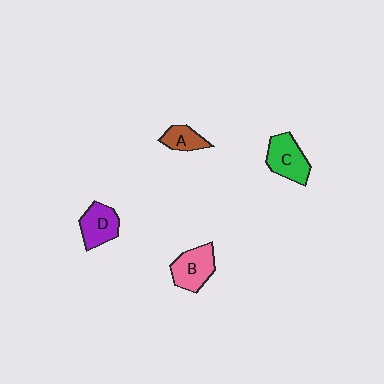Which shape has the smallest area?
Shape A (brown).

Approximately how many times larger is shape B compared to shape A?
Approximately 1.7 times.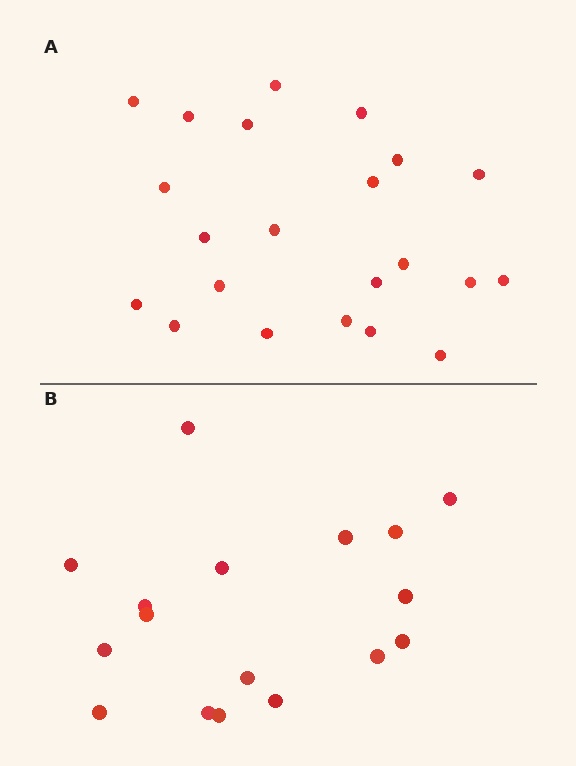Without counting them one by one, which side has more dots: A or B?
Region A (the top region) has more dots.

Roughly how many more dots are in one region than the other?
Region A has about 5 more dots than region B.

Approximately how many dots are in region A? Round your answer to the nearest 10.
About 20 dots. (The exact count is 22, which rounds to 20.)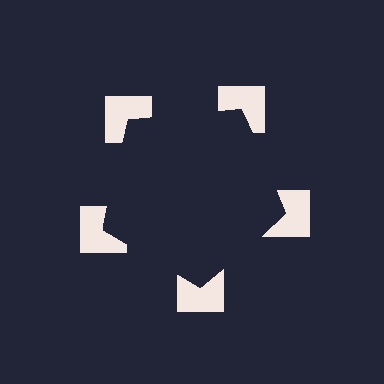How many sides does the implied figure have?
5 sides.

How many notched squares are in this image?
There are 5 — one at each vertex of the illusory pentagon.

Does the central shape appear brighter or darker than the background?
It typically appears slightly darker than the background, even though no actual brightness change is drawn.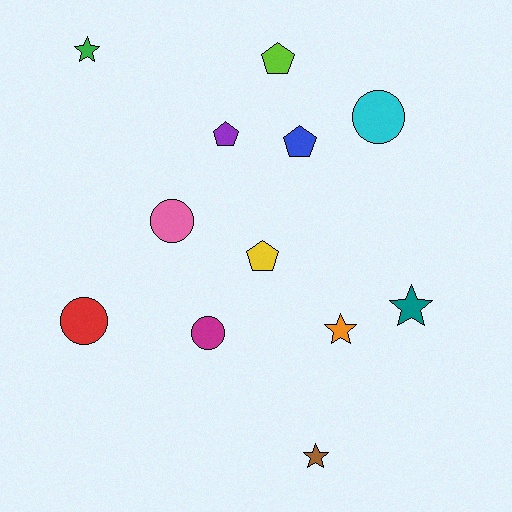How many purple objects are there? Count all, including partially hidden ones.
There is 1 purple object.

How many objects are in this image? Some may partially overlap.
There are 12 objects.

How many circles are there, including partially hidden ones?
There are 4 circles.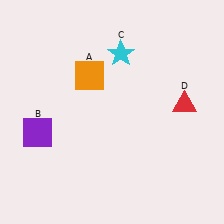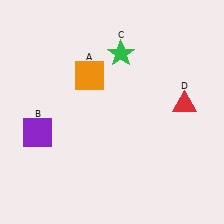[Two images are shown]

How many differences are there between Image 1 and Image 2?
There is 1 difference between the two images.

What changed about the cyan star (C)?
In Image 1, C is cyan. In Image 2, it changed to green.